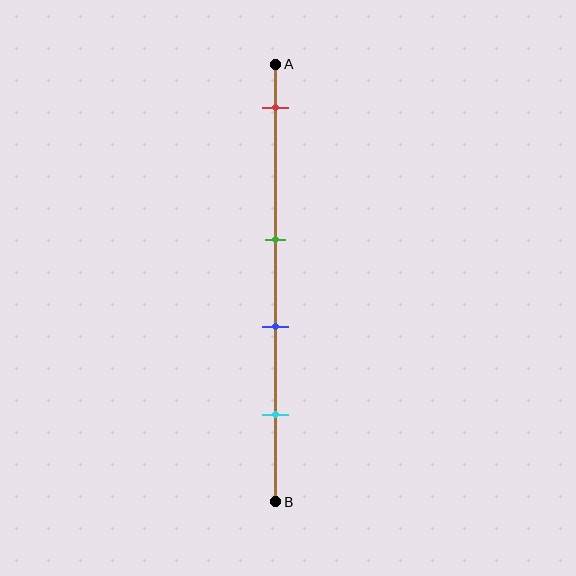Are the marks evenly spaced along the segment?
No, the marks are not evenly spaced.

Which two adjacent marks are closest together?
The green and blue marks are the closest adjacent pair.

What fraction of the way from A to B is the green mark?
The green mark is approximately 40% (0.4) of the way from A to B.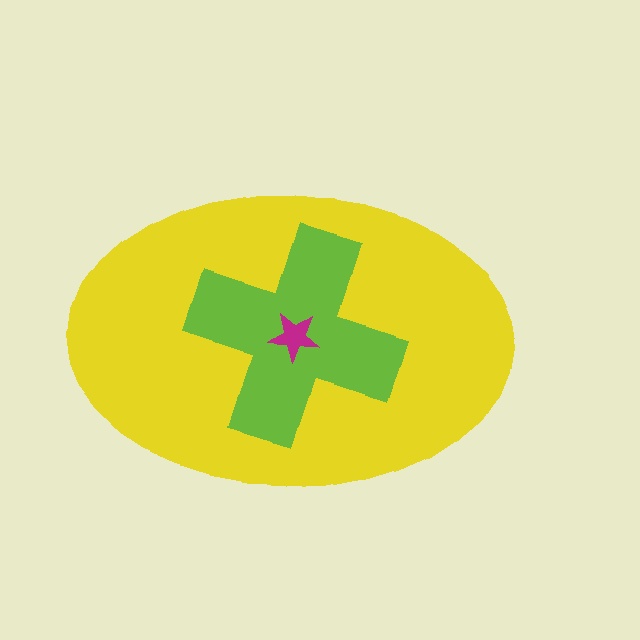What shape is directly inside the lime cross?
The magenta star.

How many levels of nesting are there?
3.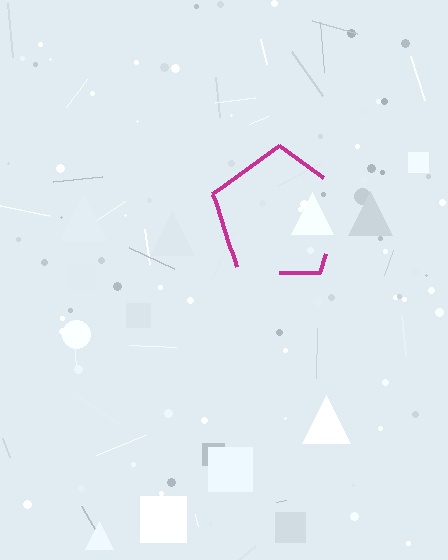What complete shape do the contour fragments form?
The contour fragments form a pentagon.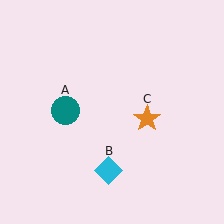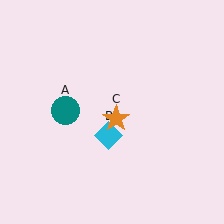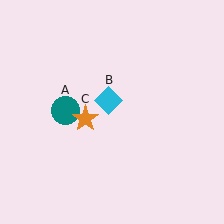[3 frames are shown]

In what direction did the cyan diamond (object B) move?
The cyan diamond (object B) moved up.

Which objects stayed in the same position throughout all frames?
Teal circle (object A) remained stationary.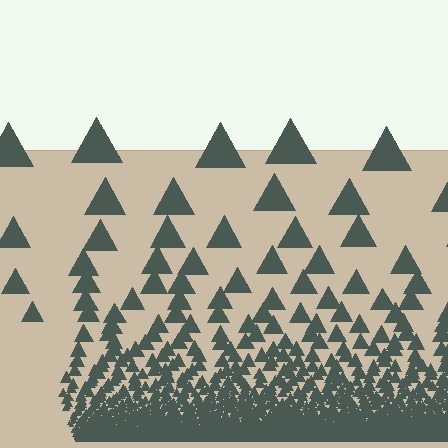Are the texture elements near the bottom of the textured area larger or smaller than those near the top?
Smaller. The gradient is inverted — elements near the bottom are smaller and denser.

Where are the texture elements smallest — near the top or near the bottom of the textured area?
Near the bottom.